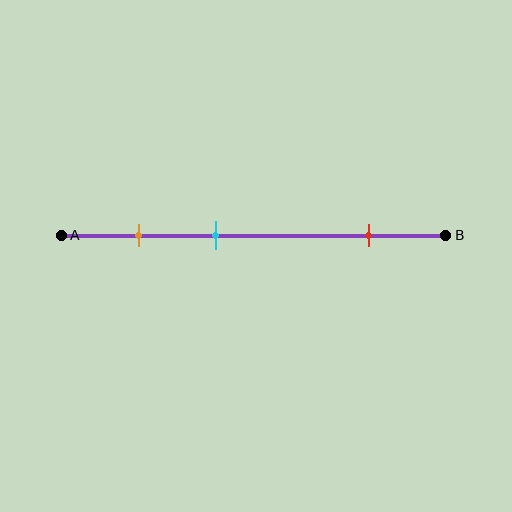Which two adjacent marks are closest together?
The orange and cyan marks are the closest adjacent pair.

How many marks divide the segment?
There are 3 marks dividing the segment.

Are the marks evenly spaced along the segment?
No, the marks are not evenly spaced.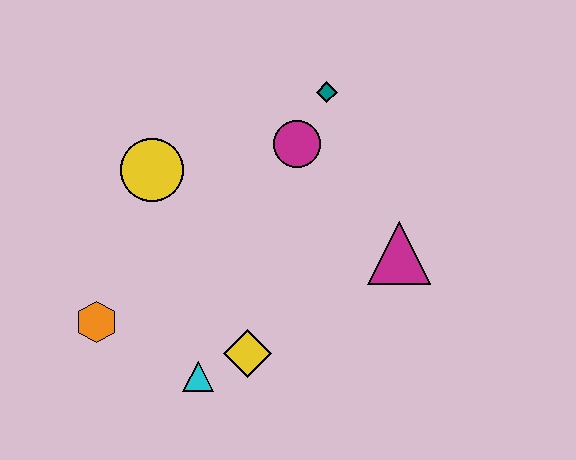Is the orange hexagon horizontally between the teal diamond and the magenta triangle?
No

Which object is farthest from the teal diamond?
The orange hexagon is farthest from the teal diamond.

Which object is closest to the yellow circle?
The magenta circle is closest to the yellow circle.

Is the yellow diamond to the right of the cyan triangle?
Yes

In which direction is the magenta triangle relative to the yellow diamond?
The magenta triangle is to the right of the yellow diamond.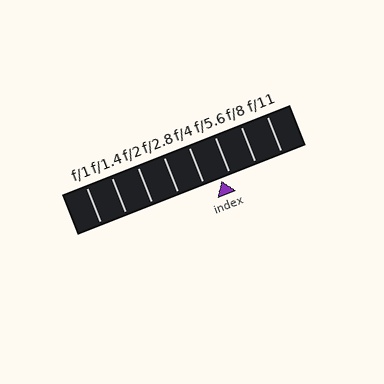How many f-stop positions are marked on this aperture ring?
There are 8 f-stop positions marked.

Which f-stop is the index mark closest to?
The index mark is closest to f/5.6.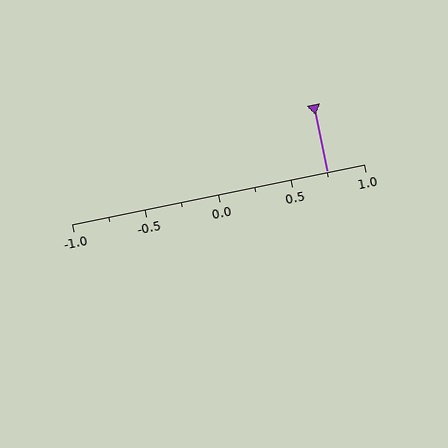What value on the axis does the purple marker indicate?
The marker indicates approximately 0.75.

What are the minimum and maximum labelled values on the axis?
The axis runs from -1.0 to 1.0.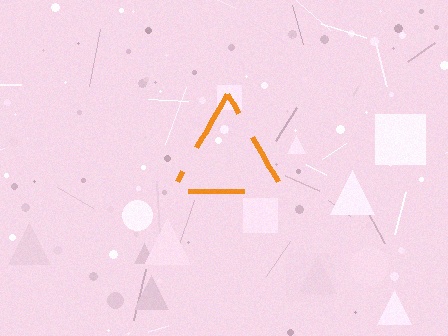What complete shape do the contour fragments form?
The contour fragments form a triangle.